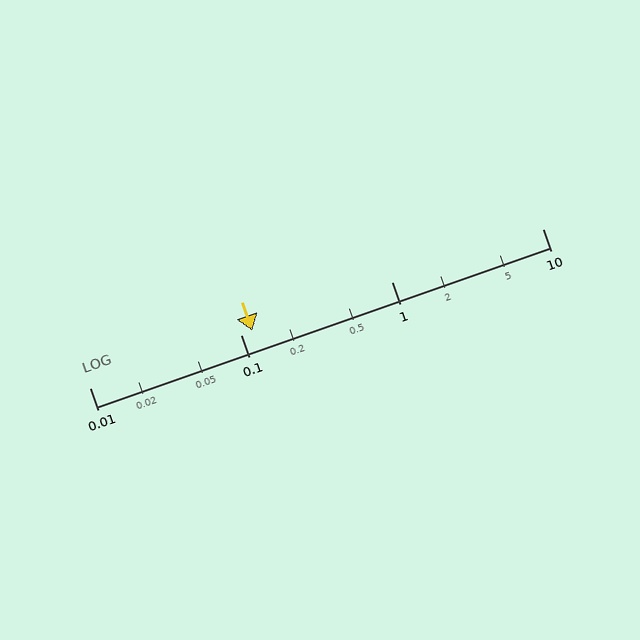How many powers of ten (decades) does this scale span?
The scale spans 3 decades, from 0.01 to 10.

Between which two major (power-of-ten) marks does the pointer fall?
The pointer is between 0.1 and 1.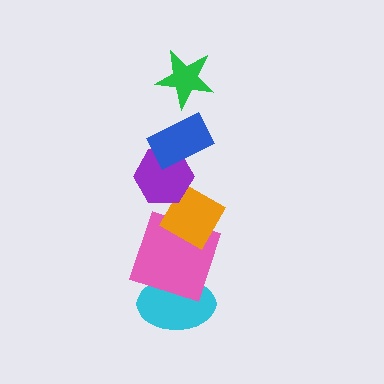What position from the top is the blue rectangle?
The blue rectangle is 2nd from the top.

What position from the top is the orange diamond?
The orange diamond is 4th from the top.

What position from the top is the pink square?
The pink square is 5th from the top.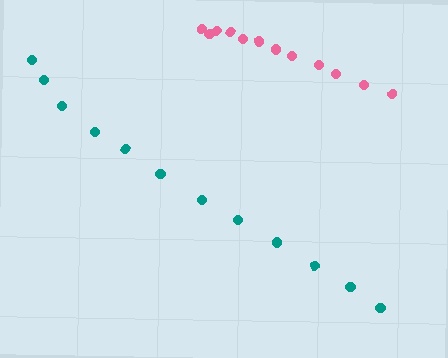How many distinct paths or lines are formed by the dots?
There are 2 distinct paths.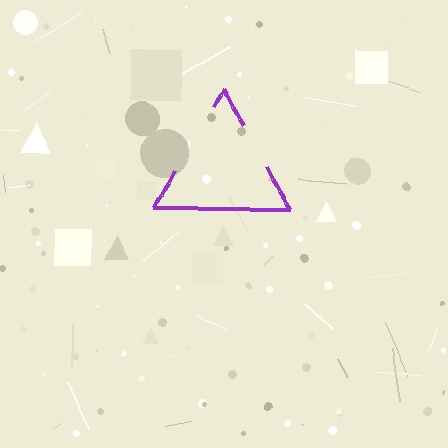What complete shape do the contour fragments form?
The contour fragments form a triangle.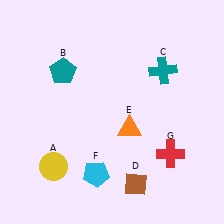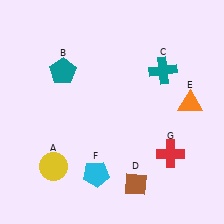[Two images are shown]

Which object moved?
The orange triangle (E) moved right.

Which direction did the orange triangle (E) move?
The orange triangle (E) moved right.